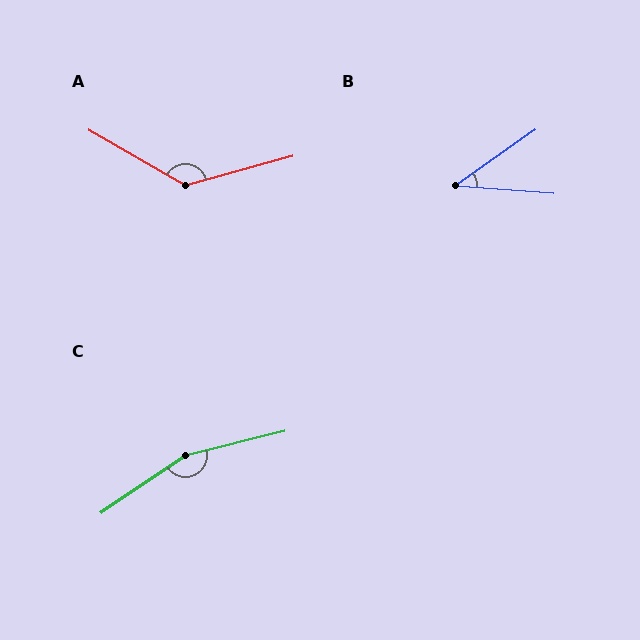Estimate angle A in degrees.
Approximately 135 degrees.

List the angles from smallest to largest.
B (39°), A (135°), C (160°).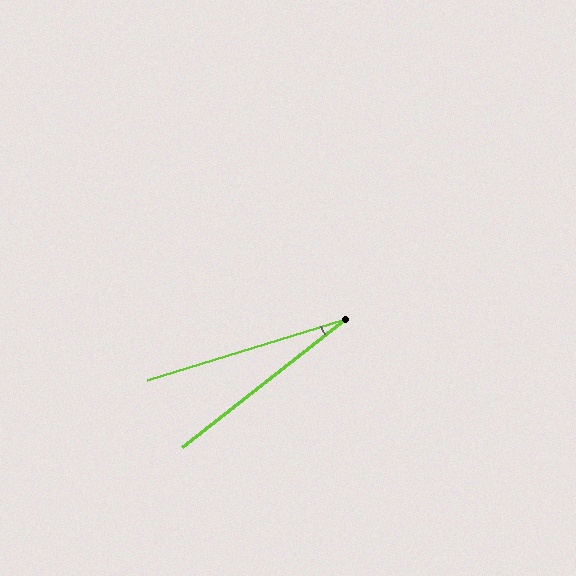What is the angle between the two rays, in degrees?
Approximately 21 degrees.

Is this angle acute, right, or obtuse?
It is acute.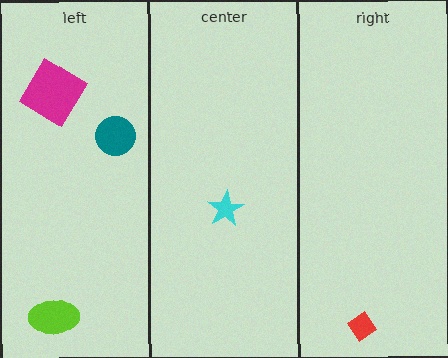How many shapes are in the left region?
3.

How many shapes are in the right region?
1.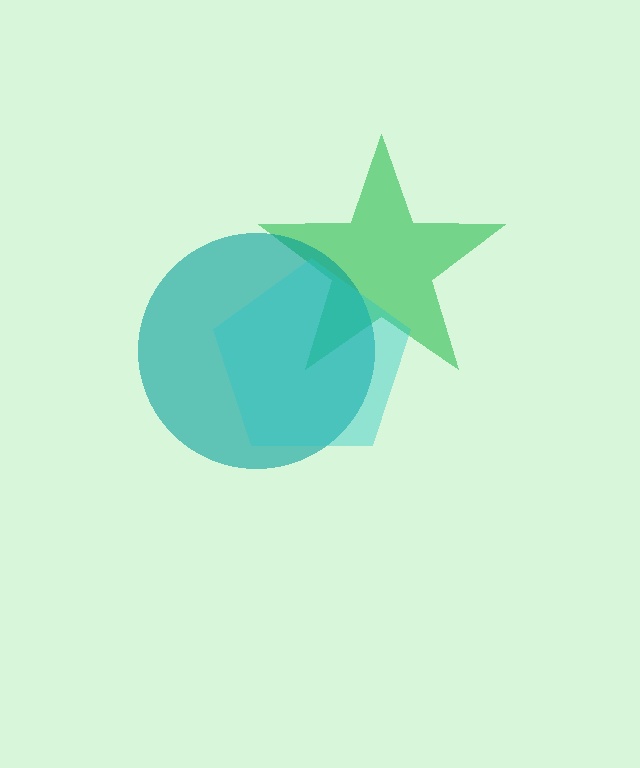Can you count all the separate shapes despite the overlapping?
Yes, there are 3 separate shapes.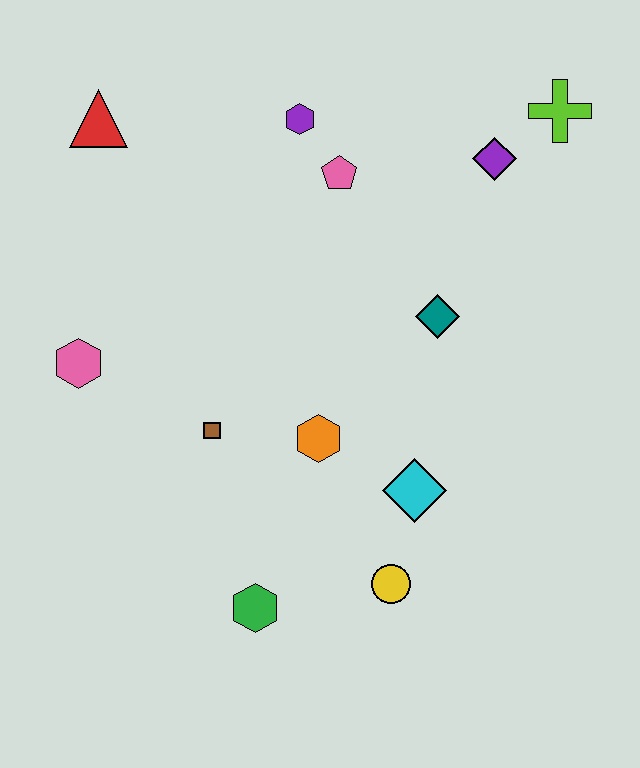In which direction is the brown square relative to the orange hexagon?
The brown square is to the left of the orange hexagon.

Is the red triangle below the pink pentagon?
No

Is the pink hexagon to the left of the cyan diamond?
Yes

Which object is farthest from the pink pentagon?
The green hexagon is farthest from the pink pentagon.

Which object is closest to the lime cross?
The purple diamond is closest to the lime cross.